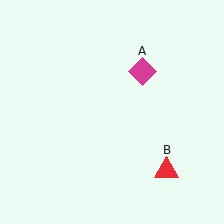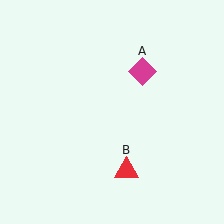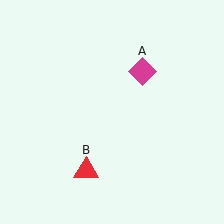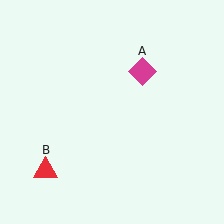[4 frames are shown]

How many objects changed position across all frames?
1 object changed position: red triangle (object B).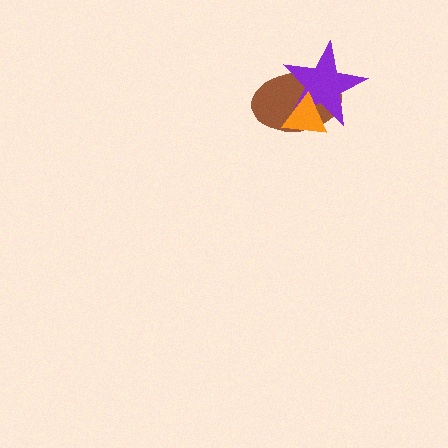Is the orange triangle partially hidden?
No, no other shape covers it.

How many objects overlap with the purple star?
2 objects overlap with the purple star.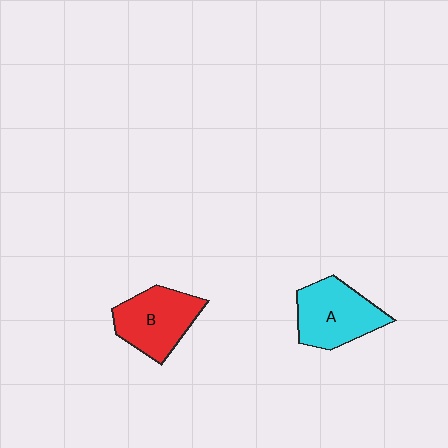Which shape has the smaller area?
Shape B (red).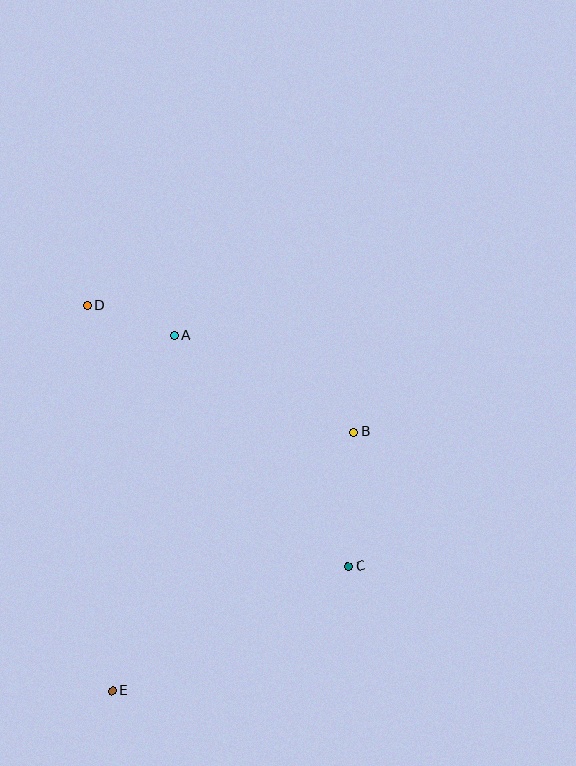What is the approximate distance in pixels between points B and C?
The distance between B and C is approximately 134 pixels.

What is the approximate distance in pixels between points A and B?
The distance between A and B is approximately 204 pixels.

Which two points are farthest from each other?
Points D and E are farthest from each other.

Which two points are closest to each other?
Points A and D are closest to each other.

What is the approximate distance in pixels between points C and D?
The distance between C and D is approximately 369 pixels.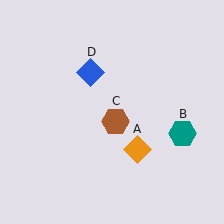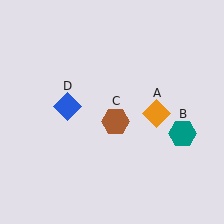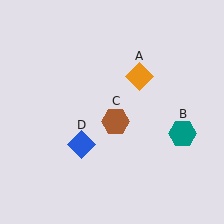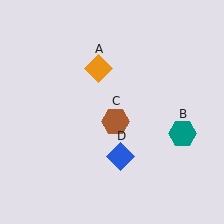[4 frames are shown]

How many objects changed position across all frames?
2 objects changed position: orange diamond (object A), blue diamond (object D).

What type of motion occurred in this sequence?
The orange diamond (object A), blue diamond (object D) rotated counterclockwise around the center of the scene.